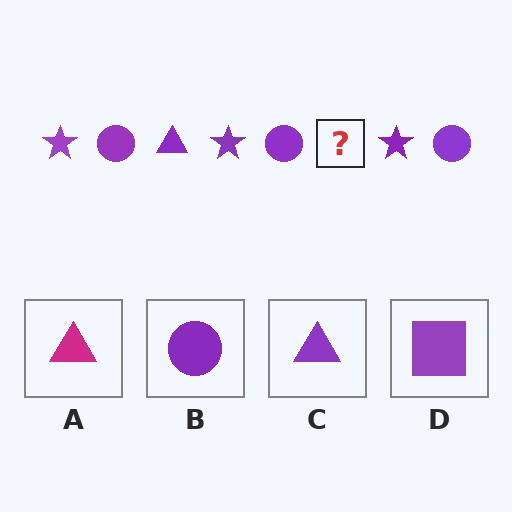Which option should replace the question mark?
Option C.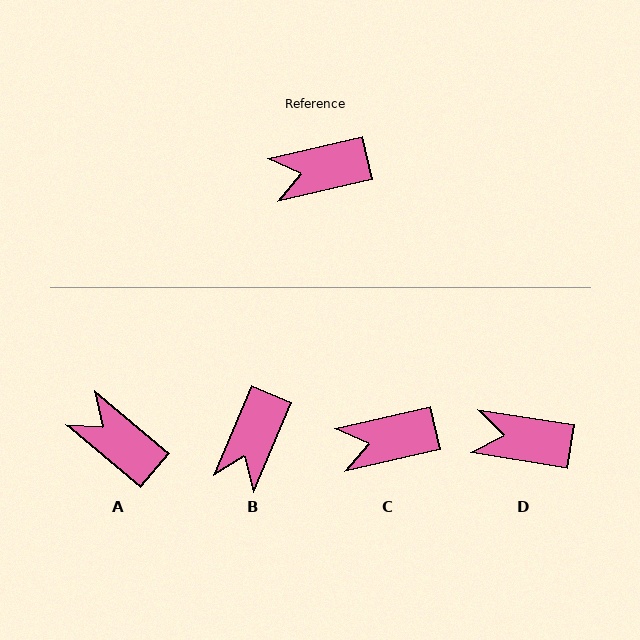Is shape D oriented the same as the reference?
No, it is off by about 22 degrees.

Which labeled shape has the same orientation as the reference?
C.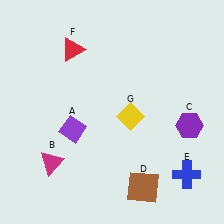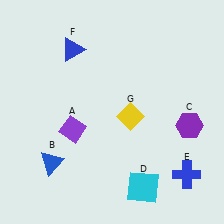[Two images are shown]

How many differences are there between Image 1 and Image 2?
There are 3 differences between the two images.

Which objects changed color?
B changed from magenta to blue. D changed from brown to cyan. F changed from red to blue.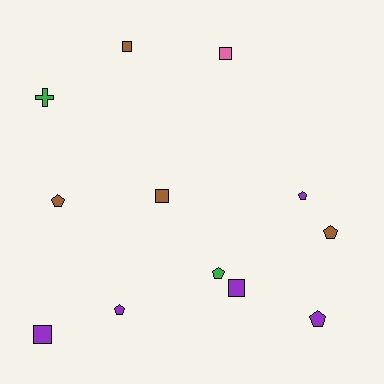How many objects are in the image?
There are 12 objects.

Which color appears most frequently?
Purple, with 5 objects.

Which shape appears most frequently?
Pentagon, with 6 objects.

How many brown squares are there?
There are 2 brown squares.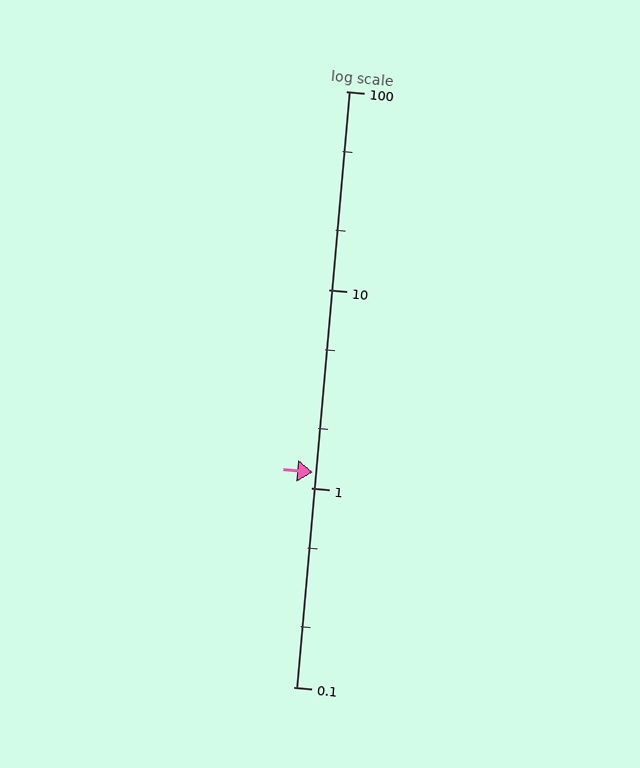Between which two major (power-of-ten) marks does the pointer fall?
The pointer is between 1 and 10.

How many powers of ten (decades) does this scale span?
The scale spans 3 decades, from 0.1 to 100.